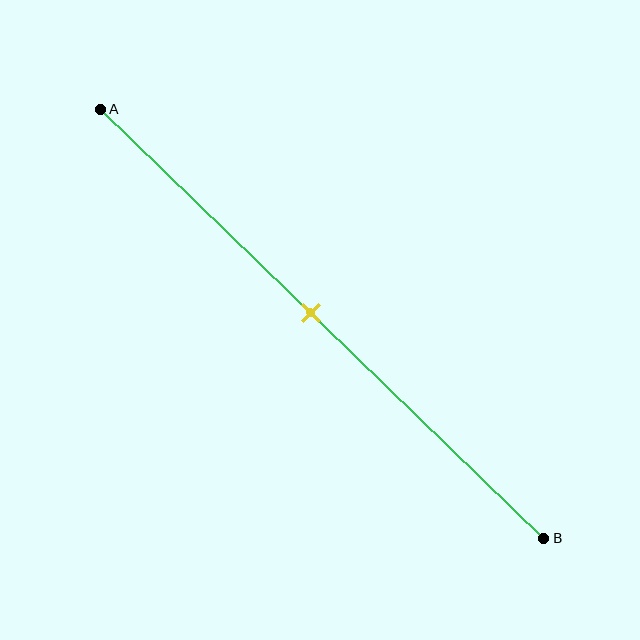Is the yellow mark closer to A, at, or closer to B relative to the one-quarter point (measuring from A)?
The yellow mark is closer to point B than the one-quarter point of segment AB.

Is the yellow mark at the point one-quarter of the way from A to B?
No, the mark is at about 45% from A, not at the 25% one-quarter point.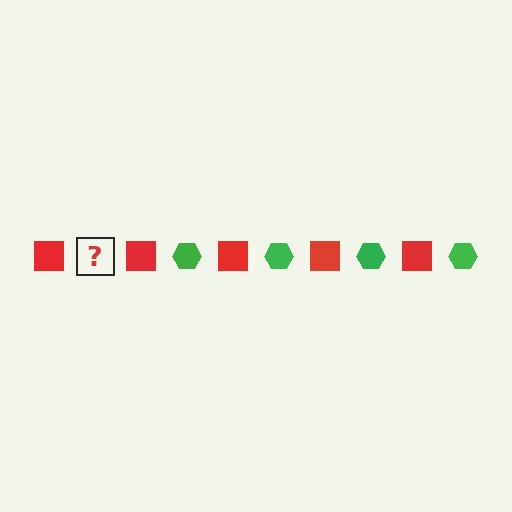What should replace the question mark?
The question mark should be replaced with a green hexagon.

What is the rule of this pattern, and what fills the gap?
The rule is that the pattern alternates between red square and green hexagon. The gap should be filled with a green hexagon.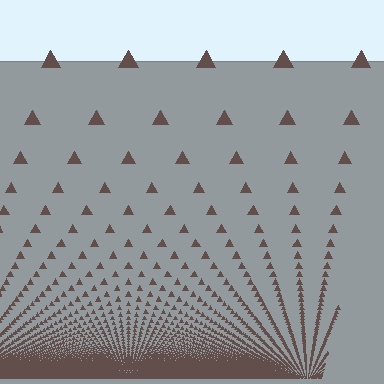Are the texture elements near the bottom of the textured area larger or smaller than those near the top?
Smaller. The gradient is inverted — elements near the bottom are smaller and denser.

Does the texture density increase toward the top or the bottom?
Density increases toward the bottom.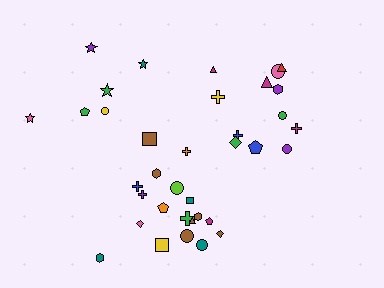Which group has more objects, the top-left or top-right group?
The top-right group.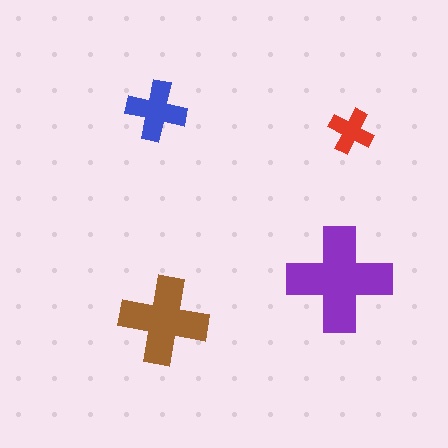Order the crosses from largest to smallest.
the purple one, the brown one, the blue one, the red one.